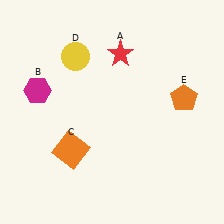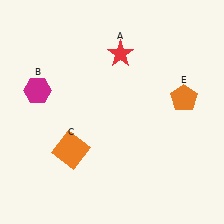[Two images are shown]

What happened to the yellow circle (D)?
The yellow circle (D) was removed in Image 2. It was in the top-left area of Image 1.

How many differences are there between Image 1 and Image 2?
There is 1 difference between the two images.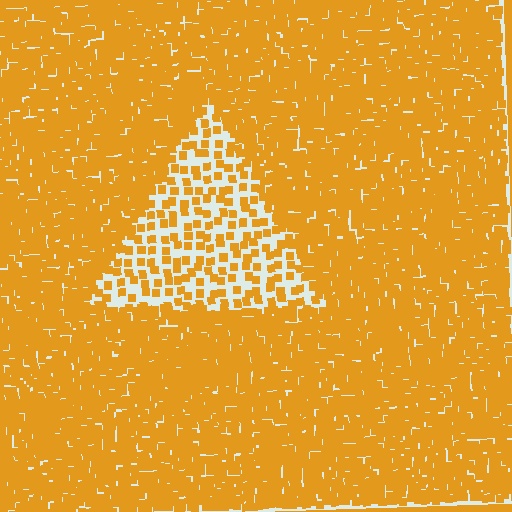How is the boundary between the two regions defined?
The boundary is defined by a change in element density (approximately 2.8x ratio). All elements are the same color, size, and shape.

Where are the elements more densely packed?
The elements are more densely packed outside the triangle boundary.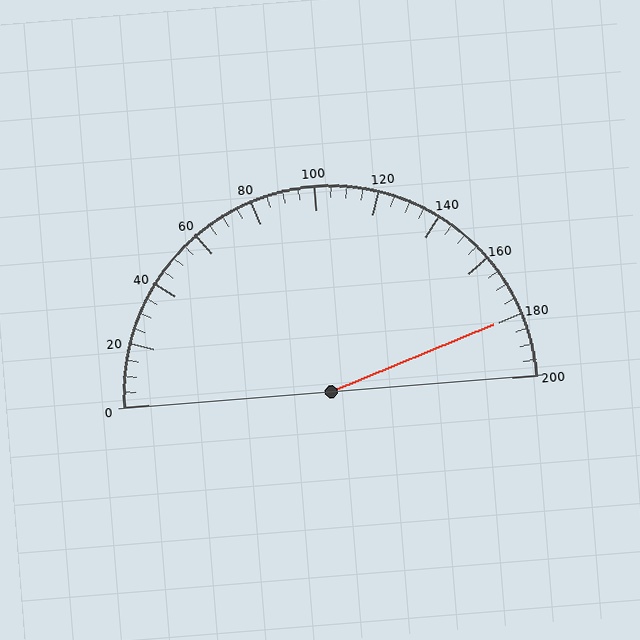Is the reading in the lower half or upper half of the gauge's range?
The reading is in the upper half of the range (0 to 200).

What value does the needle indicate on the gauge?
The needle indicates approximately 180.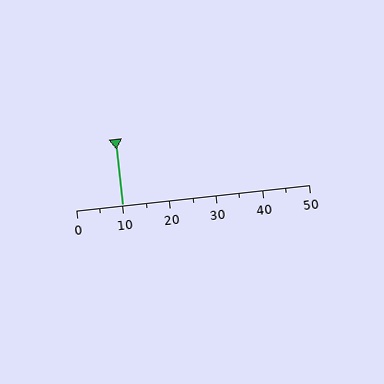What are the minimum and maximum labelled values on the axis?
The axis runs from 0 to 50.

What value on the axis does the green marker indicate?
The marker indicates approximately 10.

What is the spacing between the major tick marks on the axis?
The major ticks are spaced 10 apart.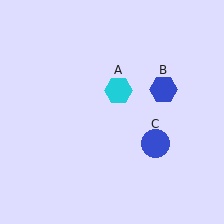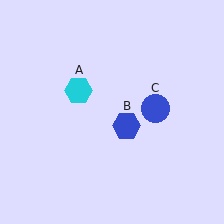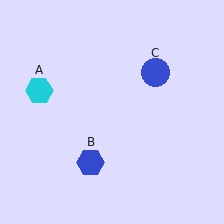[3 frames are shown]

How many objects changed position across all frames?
3 objects changed position: cyan hexagon (object A), blue hexagon (object B), blue circle (object C).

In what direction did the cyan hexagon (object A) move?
The cyan hexagon (object A) moved left.